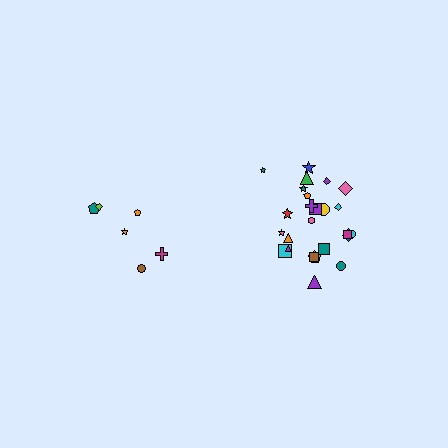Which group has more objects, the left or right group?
The right group.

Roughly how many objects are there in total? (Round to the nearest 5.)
Roughly 30 objects in total.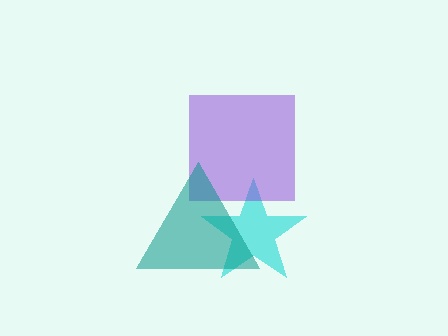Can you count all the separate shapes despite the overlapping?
Yes, there are 3 separate shapes.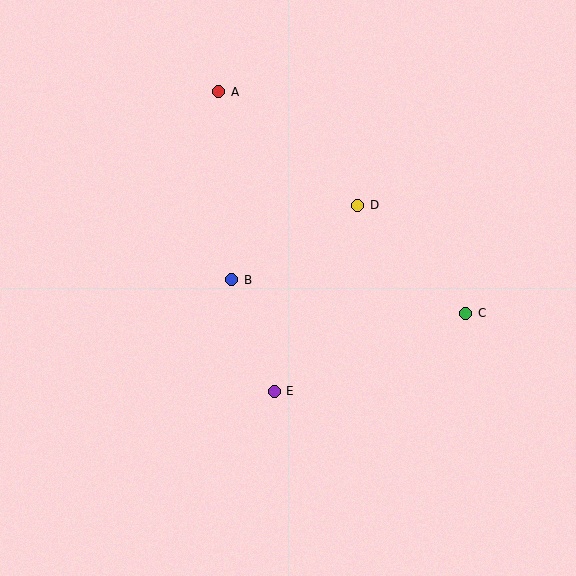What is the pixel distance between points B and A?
The distance between B and A is 188 pixels.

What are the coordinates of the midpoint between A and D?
The midpoint between A and D is at (288, 148).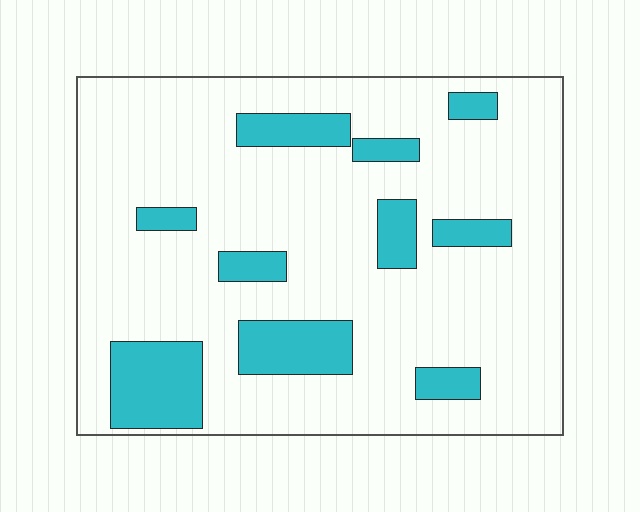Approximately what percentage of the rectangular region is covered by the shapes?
Approximately 20%.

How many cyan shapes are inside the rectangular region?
10.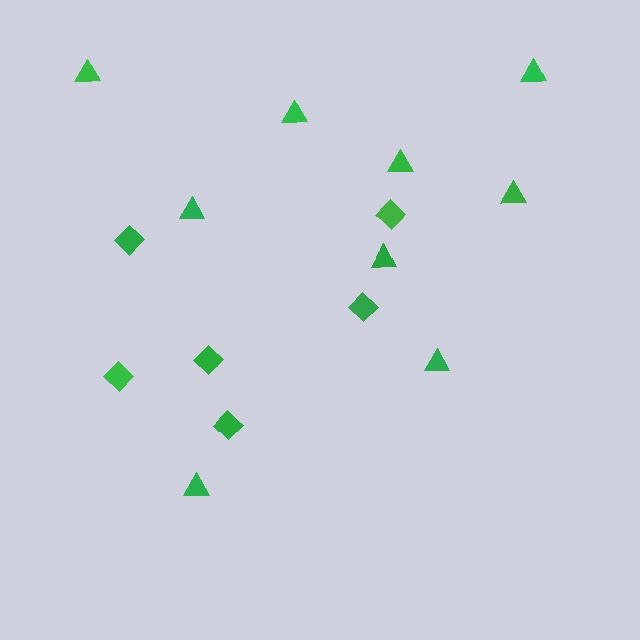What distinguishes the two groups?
There are 2 groups: one group of triangles (9) and one group of diamonds (6).